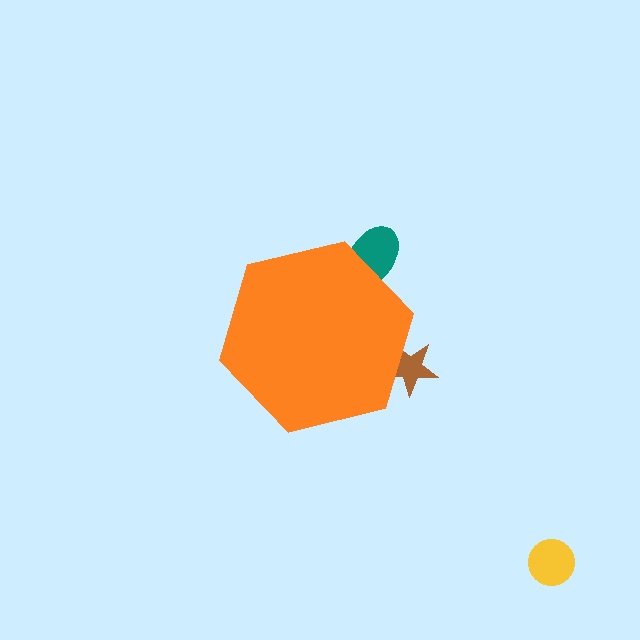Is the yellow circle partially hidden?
No, the yellow circle is fully visible.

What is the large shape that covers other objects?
An orange hexagon.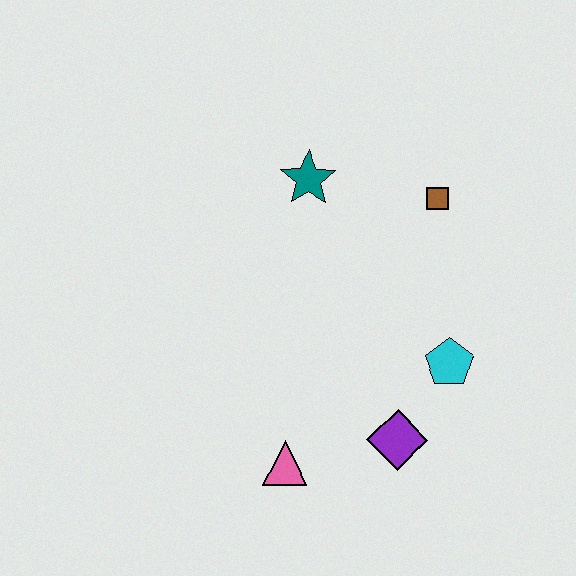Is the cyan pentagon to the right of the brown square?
Yes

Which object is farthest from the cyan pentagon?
The teal star is farthest from the cyan pentagon.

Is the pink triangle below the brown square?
Yes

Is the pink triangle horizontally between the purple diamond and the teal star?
No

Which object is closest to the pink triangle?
The purple diamond is closest to the pink triangle.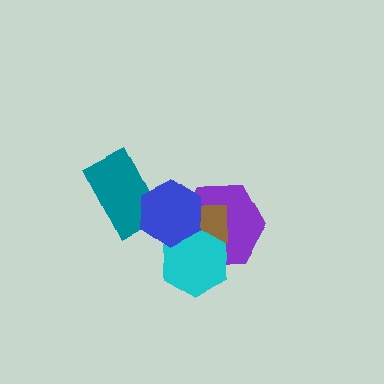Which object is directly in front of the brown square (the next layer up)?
The cyan hexagon is directly in front of the brown square.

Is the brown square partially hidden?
Yes, it is partially covered by another shape.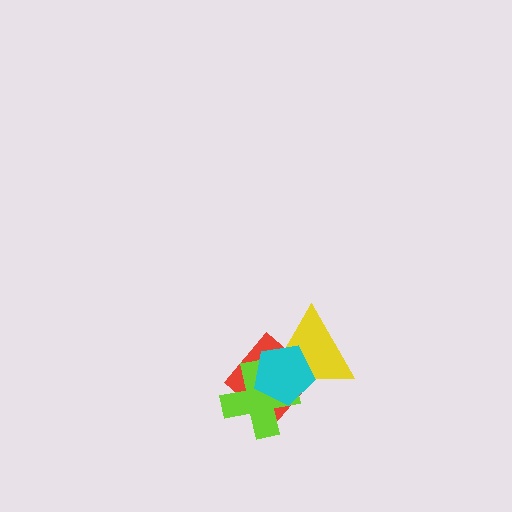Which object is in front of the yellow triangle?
The cyan pentagon is in front of the yellow triangle.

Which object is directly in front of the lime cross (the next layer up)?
The yellow triangle is directly in front of the lime cross.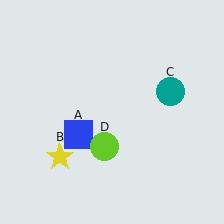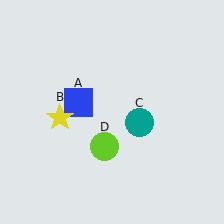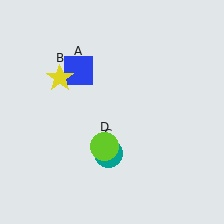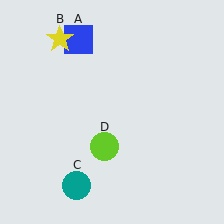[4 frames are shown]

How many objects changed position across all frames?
3 objects changed position: blue square (object A), yellow star (object B), teal circle (object C).